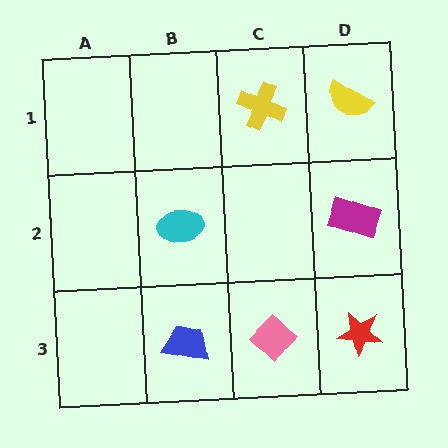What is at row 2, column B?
A cyan ellipse.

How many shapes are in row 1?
2 shapes.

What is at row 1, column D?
A yellow semicircle.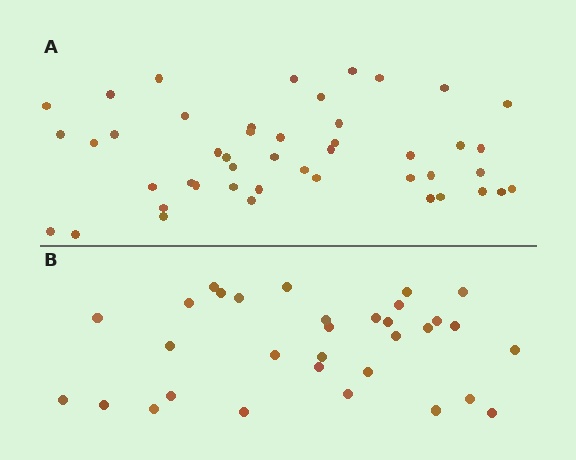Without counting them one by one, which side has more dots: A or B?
Region A (the top region) has more dots.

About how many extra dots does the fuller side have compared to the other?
Region A has approximately 15 more dots than region B.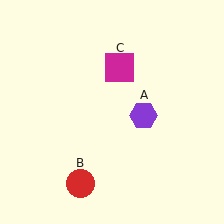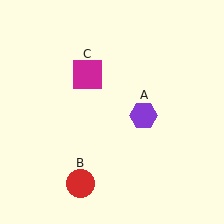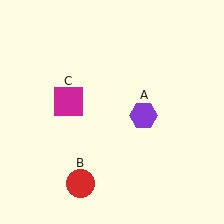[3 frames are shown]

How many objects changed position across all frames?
1 object changed position: magenta square (object C).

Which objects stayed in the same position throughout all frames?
Purple hexagon (object A) and red circle (object B) remained stationary.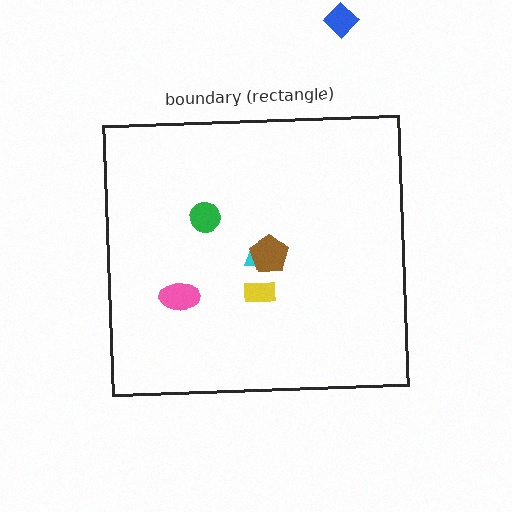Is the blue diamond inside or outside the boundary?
Outside.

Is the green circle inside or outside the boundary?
Inside.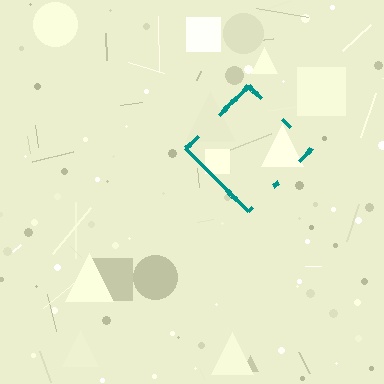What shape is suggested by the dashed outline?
The dashed outline suggests a diamond.